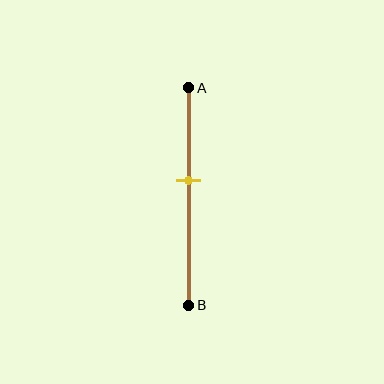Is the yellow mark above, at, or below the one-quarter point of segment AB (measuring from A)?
The yellow mark is below the one-quarter point of segment AB.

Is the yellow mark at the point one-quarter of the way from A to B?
No, the mark is at about 40% from A, not at the 25% one-quarter point.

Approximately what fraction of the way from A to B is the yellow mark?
The yellow mark is approximately 40% of the way from A to B.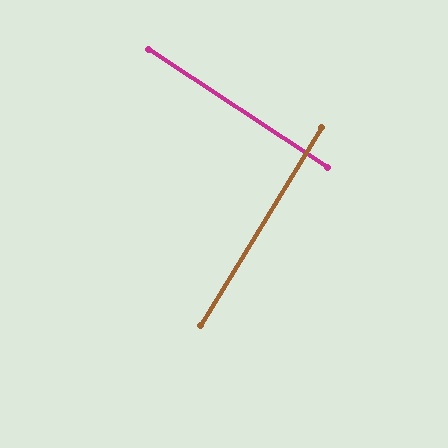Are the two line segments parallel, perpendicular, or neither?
Perpendicular — they meet at approximately 88°.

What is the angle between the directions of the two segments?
Approximately 88 degrees.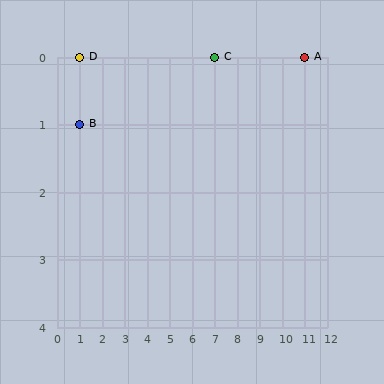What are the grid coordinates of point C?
Point C is at grid coordinates (7, 0).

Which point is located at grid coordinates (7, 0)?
Point C is at (7, 0).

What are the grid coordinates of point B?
Point B is at grid coordinates (1, 1).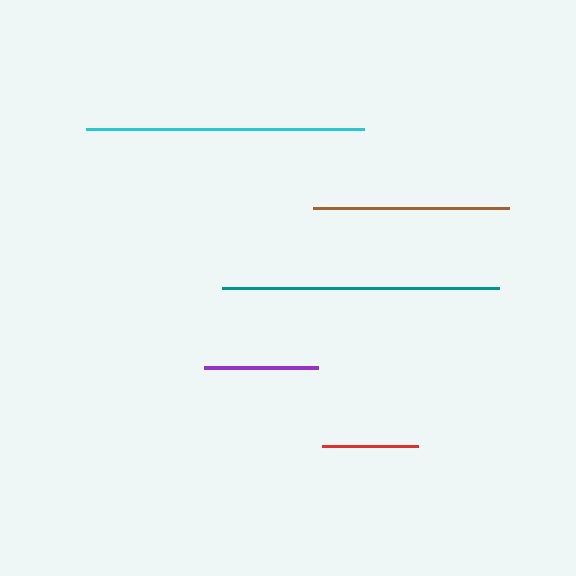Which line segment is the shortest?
The red line is the shortest at approximately 96 pixels.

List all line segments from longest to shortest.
From longest to shortest: cyan, teal, brown, purple, red.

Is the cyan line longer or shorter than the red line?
The cyan line is longer than the red line.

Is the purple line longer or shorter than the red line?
The purple line is longer than the red line.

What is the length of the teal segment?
The teal segment is approximately 277 pixels long.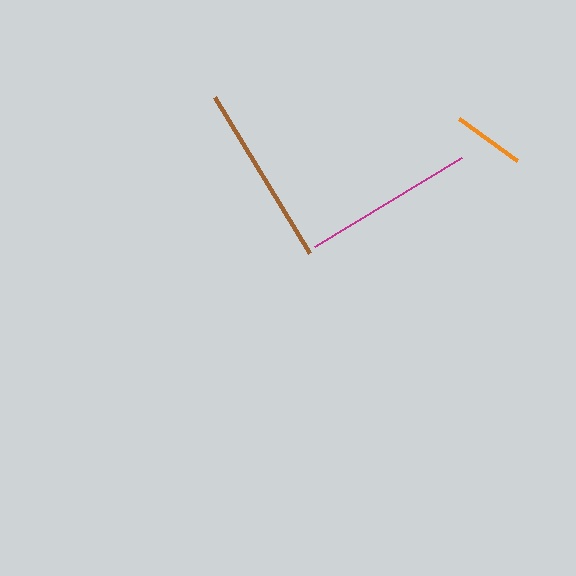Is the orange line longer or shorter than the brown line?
The brown line is longer than the orange line.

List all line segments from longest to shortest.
From longest to shortest: brown, magenta, orange.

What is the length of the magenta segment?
The magenta segment is approximately 172 pixels long.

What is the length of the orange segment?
The orange segment is approximately 72 pixels long.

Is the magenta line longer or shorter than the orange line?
The magenta line is longer than the orange line.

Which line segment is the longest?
The brown line is the longest at approximately 183 pixels.